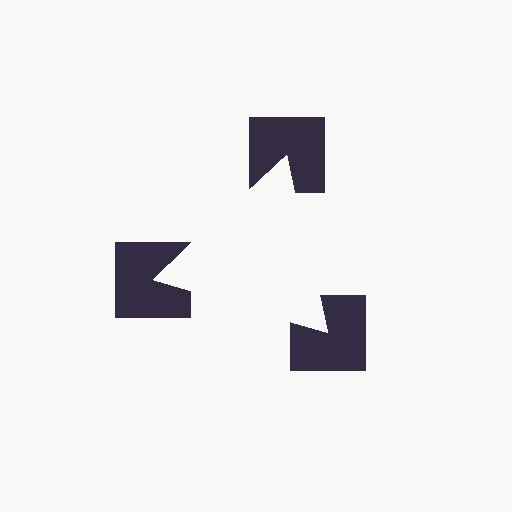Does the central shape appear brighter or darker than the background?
It typically appears slightly brighter than the background, even though no actual brightness change is drawn.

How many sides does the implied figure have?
3 sides.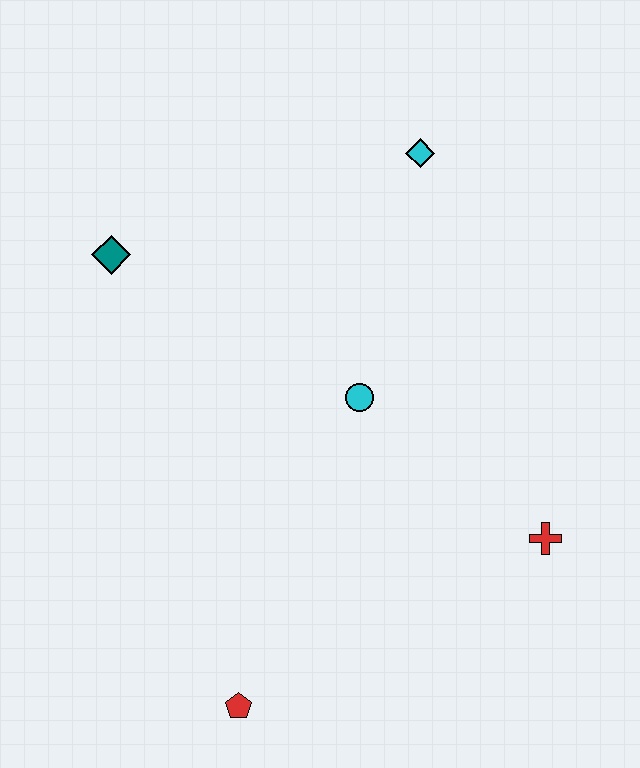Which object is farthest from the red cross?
The teal diamond is farthest from the red cross.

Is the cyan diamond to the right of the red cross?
No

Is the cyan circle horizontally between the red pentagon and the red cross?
Yes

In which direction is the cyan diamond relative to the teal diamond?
The cyan diamond is to the right of the teal diamond.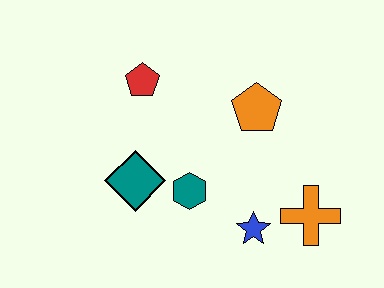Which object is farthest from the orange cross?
The red pentagon is farthest from the orange cross.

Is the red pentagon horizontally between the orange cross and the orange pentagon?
No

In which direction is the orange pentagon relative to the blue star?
The orange pentagon is above the blue star.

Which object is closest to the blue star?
The orange cross is closest to the blue star.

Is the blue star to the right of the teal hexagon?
Yes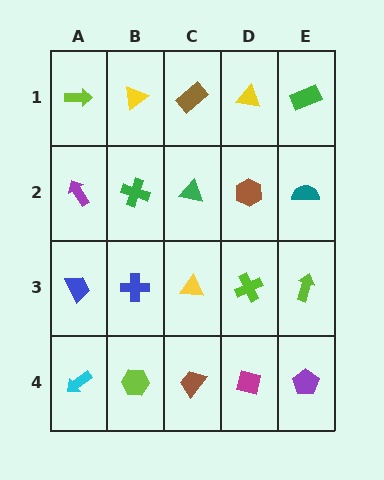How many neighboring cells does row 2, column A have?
3.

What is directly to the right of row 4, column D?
A purple pentagon.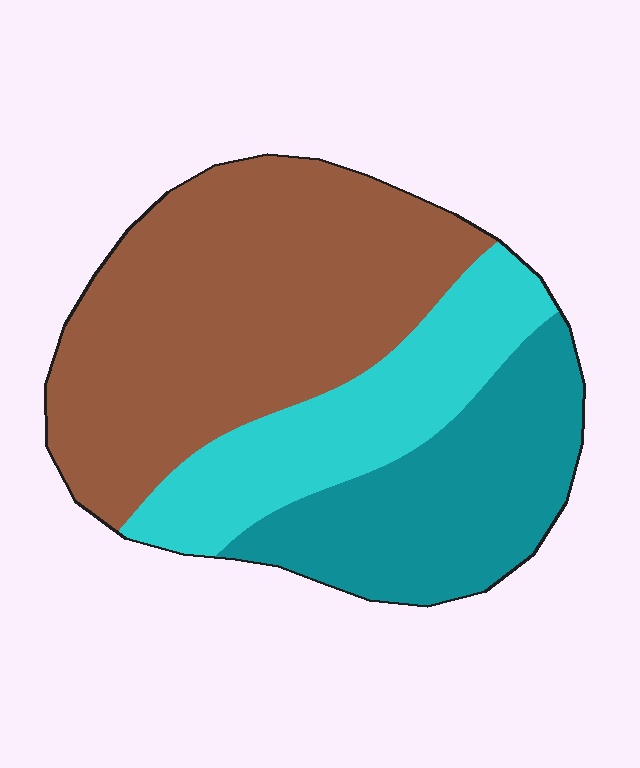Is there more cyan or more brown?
Brown.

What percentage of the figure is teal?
Teal covers around 25% of the figure.